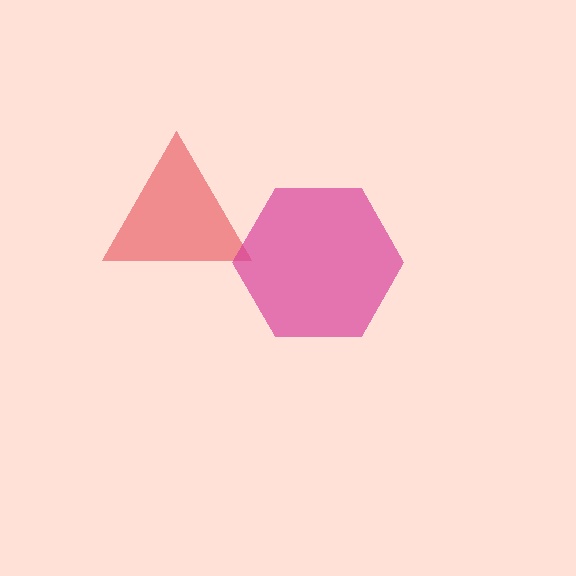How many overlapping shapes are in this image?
There are 2 overlapping shapes in the image.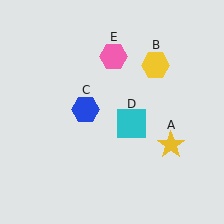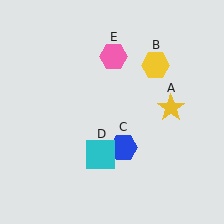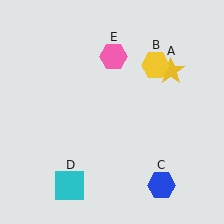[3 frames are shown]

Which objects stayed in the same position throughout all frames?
Yellow hexagon (object B) and pink hexagon (object E) remained stationary.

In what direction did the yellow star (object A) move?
The yellow star (object A) moved up.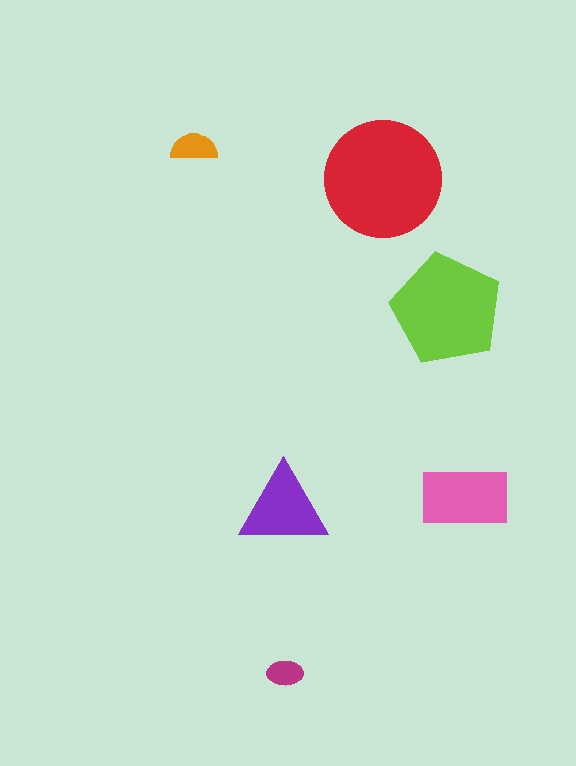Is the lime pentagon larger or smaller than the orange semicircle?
Larger.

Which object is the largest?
The red circle.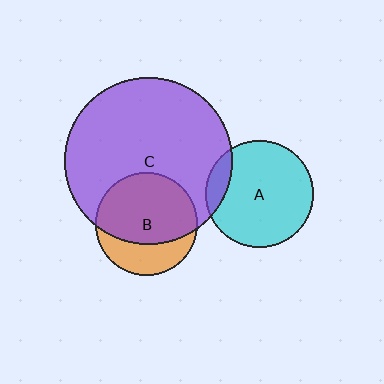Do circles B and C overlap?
Yes.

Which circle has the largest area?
Circle C (purple).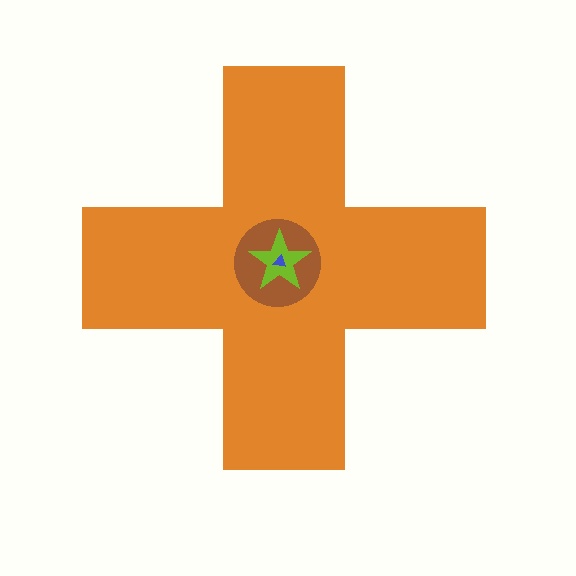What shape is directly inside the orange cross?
The brown circle.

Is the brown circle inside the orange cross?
Yes.